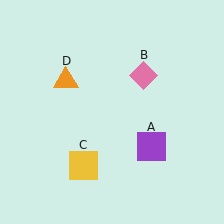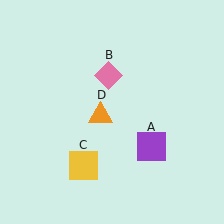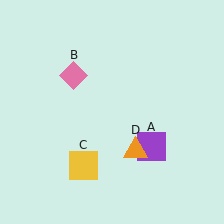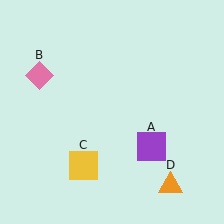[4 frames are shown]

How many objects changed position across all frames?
2 objects changed position: pink diamond (object B), orange triangle (object D).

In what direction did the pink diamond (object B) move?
The pink diamond (object B) moved left.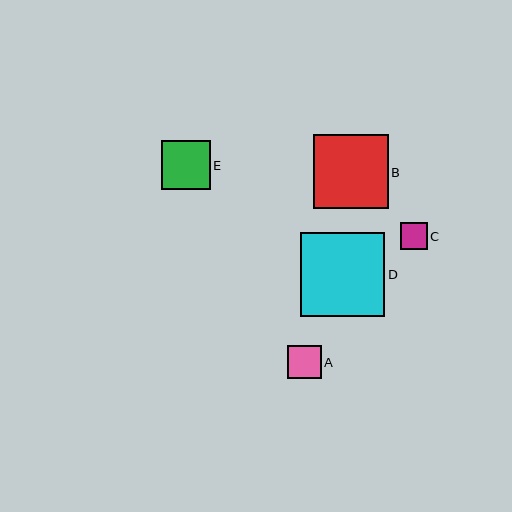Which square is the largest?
Square D is the largest with a size of approximately 84 pixels.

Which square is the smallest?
Square C is the smallest with a size of approximately 26 pixels.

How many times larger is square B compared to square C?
Square B is approximately 2.8 times the size of square C.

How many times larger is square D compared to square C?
Square D is approximately 3.2 times the size of square C.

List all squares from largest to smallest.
From largest to smallest: D, B, E, A, C.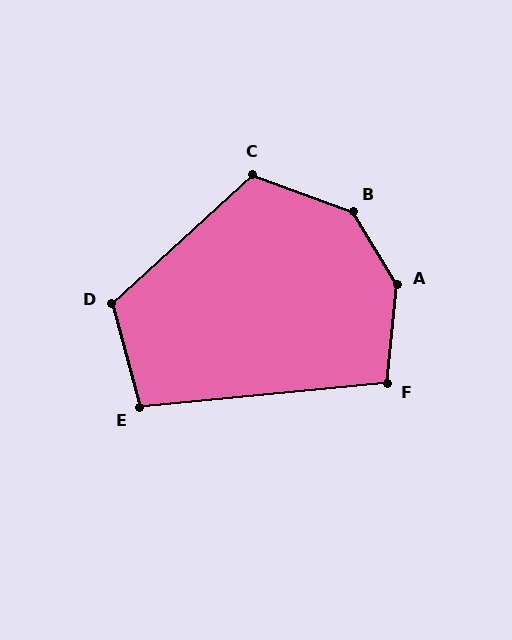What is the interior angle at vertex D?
Approximately 117 degrees (obtuse).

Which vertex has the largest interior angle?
A, at approximately 143 degrees.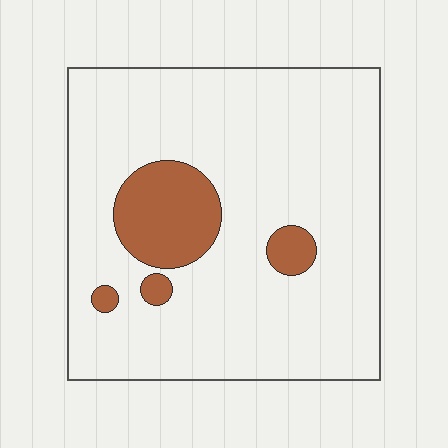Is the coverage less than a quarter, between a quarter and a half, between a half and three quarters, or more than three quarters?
Less than a quarter.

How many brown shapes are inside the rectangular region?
4.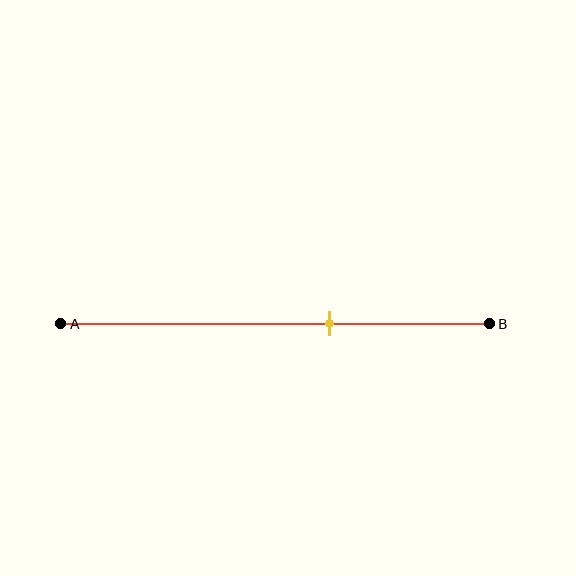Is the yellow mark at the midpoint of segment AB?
No, the mark is at about 65% from A, not at the 50% midpoint.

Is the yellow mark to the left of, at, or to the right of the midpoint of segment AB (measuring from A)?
The yellow mark is to the right of the midpoint of segment AB.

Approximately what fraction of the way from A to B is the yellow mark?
The yellow mark is approximately 65% of the way from A to B.